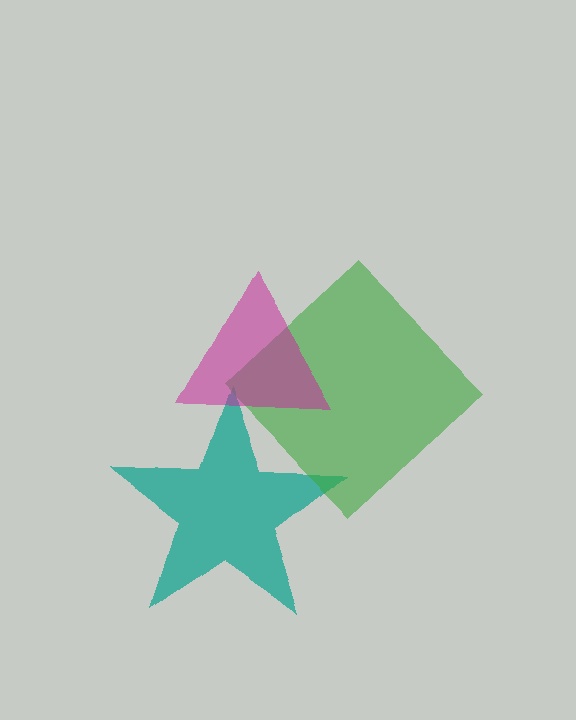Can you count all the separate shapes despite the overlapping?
Yes, there are 3 separate shapes.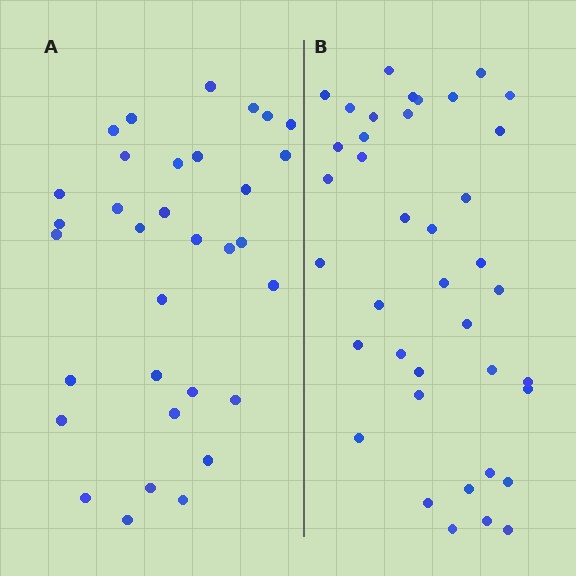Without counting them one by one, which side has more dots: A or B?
Region B (the right region) has more dots.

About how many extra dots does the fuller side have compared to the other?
Region B has about 6 more dots than region A.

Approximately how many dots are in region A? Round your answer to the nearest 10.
About 30 dots. (The exact count is 33, which rounds to 30.)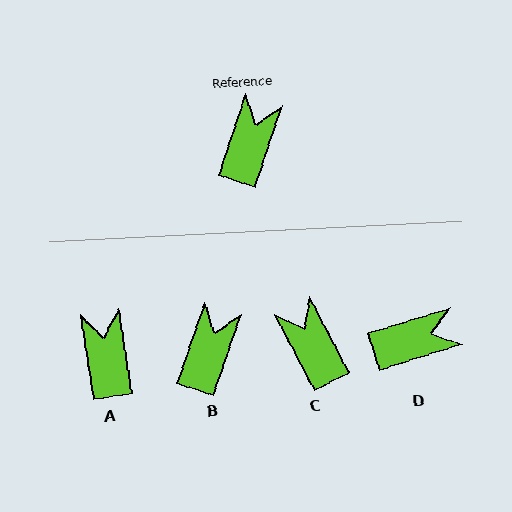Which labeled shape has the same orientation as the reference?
B.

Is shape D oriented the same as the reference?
No, it is off by about 54 degrees.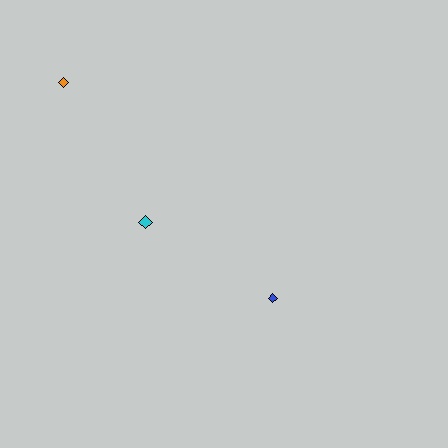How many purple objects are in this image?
There are no purple objects.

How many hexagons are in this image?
There are no hexagons.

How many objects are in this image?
There are 3 objects.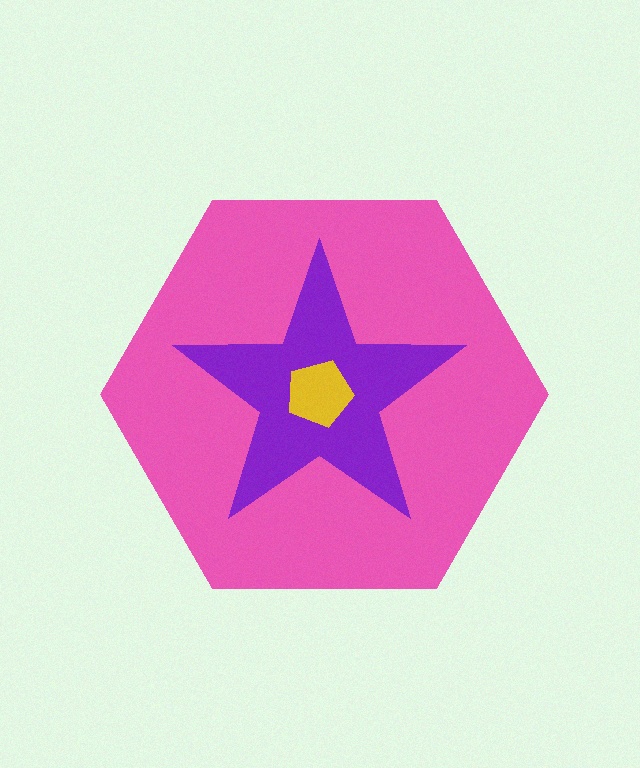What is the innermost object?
The yellow pentagon.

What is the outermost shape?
The pink hexagon.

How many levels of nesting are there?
3.